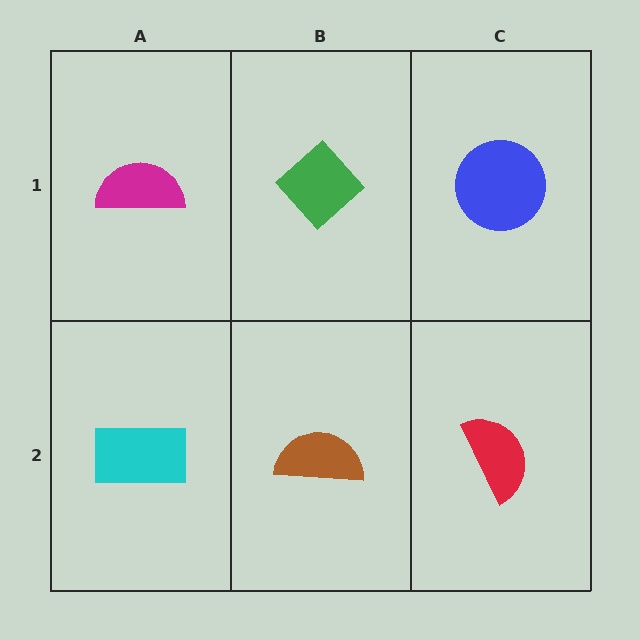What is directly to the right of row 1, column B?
A blue circle.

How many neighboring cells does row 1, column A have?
2.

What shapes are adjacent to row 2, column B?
A green diamond (row 1, column B), a cyan rectangle (row 2, column A), a red semicircle (row 2, column C).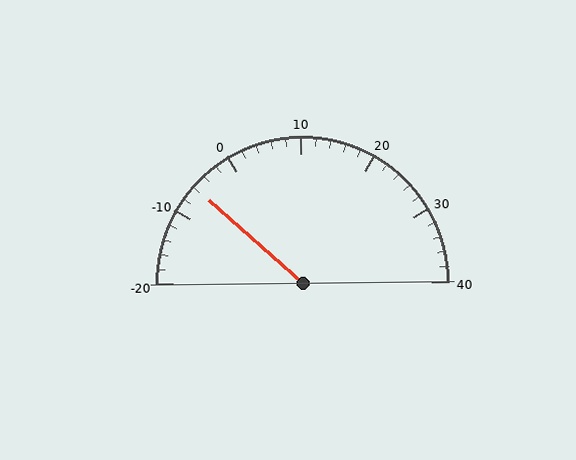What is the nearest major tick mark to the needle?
The nearest major tick mark is -10.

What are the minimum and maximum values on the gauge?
The gauge ranges from -20 to 40.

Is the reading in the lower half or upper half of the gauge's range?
The reading is in the lower half of the range (-20 to 40).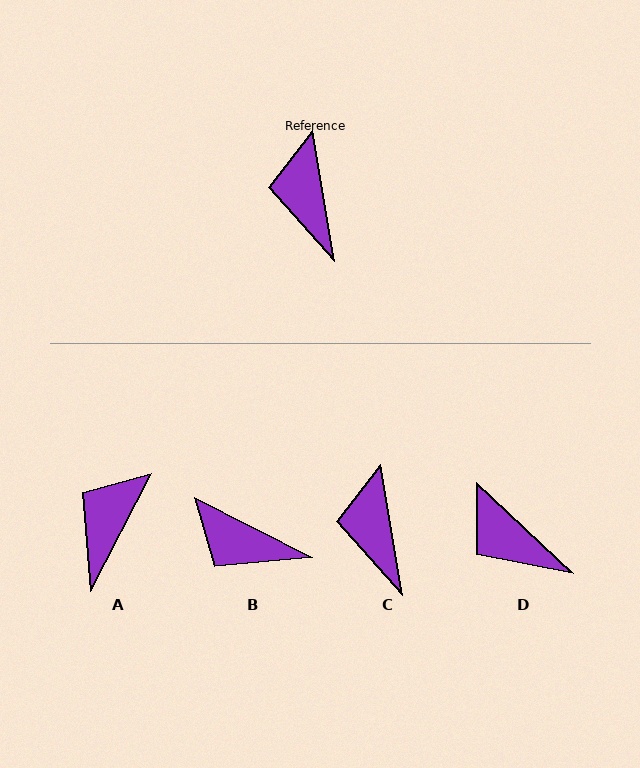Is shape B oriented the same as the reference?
No, it is off by about 54 degrees.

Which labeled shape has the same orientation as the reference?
C.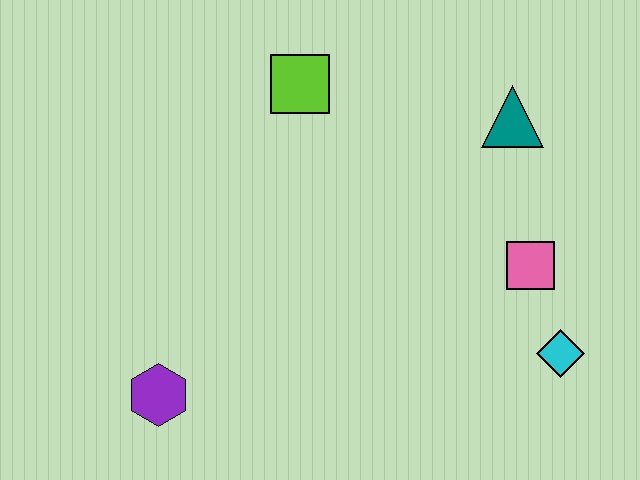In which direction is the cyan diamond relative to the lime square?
The cyan diamond is below the lime square.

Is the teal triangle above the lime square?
No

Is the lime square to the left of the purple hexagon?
No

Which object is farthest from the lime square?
The cyan diamond is farthest from the lime square.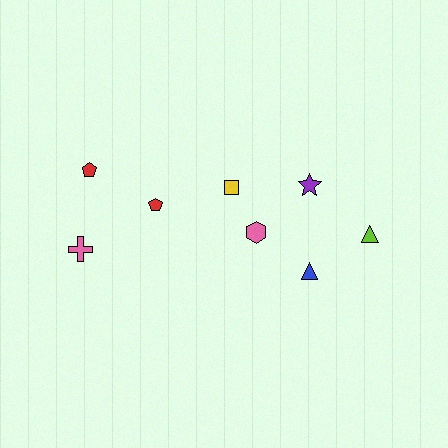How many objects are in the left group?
There are 3 objects.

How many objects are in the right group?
There are 5 objects.